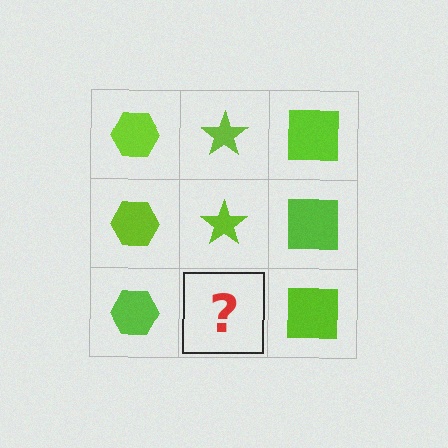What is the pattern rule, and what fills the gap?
The rule is that each column has a consistent shape. The gap should be filled with a lime star.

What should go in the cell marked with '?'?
The missing cell should contain a lime star.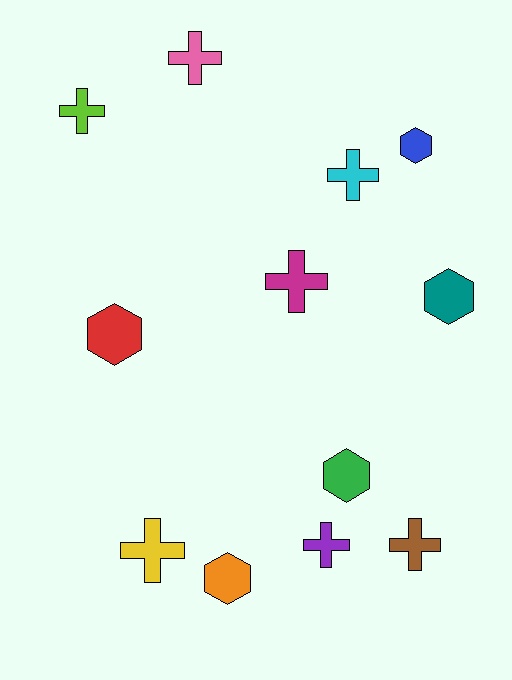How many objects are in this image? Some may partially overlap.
There are 12 objects.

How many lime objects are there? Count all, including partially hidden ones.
There is 1 lime object.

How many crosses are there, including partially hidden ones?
There are 7 crosses.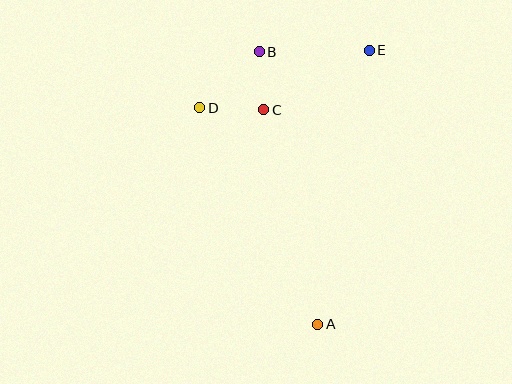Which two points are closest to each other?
Points B and C are closest to each other.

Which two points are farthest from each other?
Points A and E are farthest from each other.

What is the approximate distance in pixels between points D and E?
The distance between D and E is approximately 179 pixels.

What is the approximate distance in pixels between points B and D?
The distance between B and D is approximately 82 pixels.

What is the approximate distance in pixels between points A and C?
The distance between A and C is approximately 221 pixels.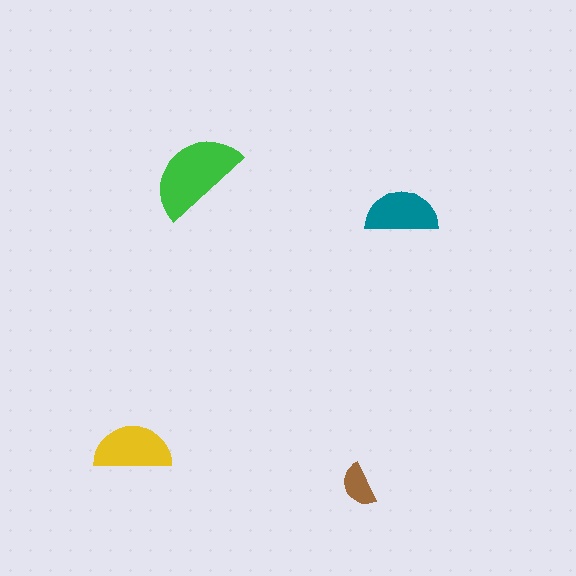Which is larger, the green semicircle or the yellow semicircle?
The green one.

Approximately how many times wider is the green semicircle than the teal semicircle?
About 1.5 times wider.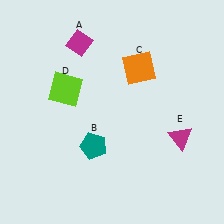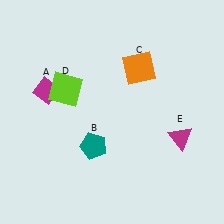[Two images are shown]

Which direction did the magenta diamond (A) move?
The magenta diamond (A) moved down.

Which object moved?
The magenta diamond (A) moved down.